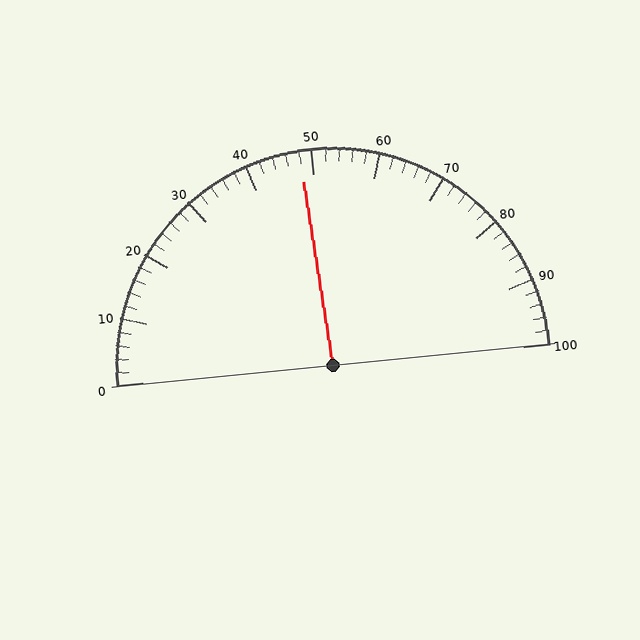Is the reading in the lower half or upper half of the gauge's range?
The reading is in the lower half of the range (0 to 100).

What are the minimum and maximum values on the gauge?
The gauge ranges from 0 to 100.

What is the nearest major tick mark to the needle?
The nearest major tick mark is 50.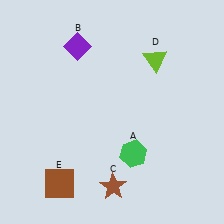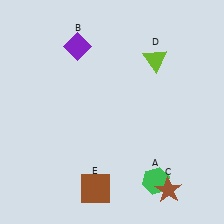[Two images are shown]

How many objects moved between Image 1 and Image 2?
3 objects moved between the two images.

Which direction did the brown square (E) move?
The brown square (E) moved right.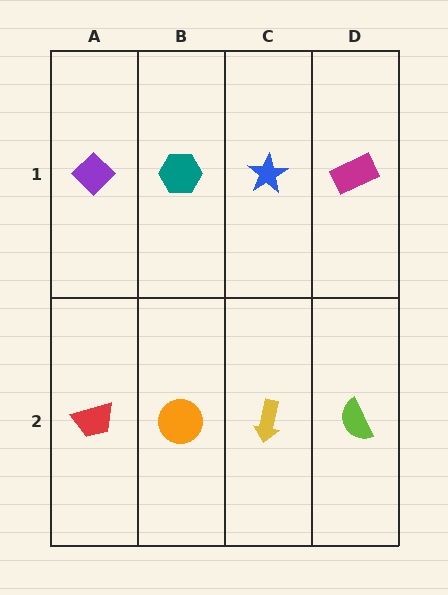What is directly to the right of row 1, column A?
A teal hexagon.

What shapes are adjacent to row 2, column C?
A blue star (row 1, column C), an orange circle (row 2, column B), a lime semicircle (row 2, column D).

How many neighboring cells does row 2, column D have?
2.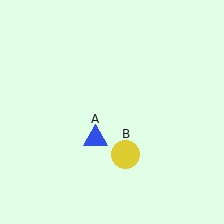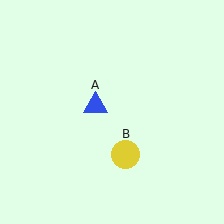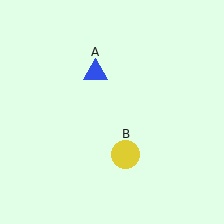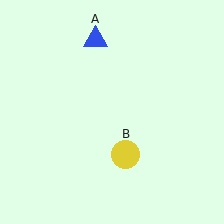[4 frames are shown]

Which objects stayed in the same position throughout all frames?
Yellow circle (object B) remained stationary.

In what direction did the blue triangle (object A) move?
The blue triangle (object A) moved up.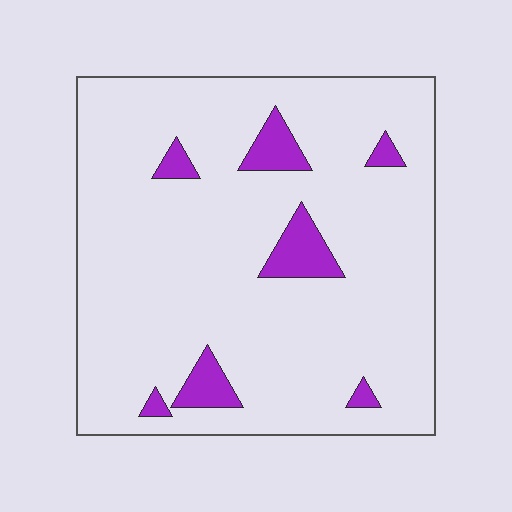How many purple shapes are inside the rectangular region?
7.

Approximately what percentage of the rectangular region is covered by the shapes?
Approximately 10%.